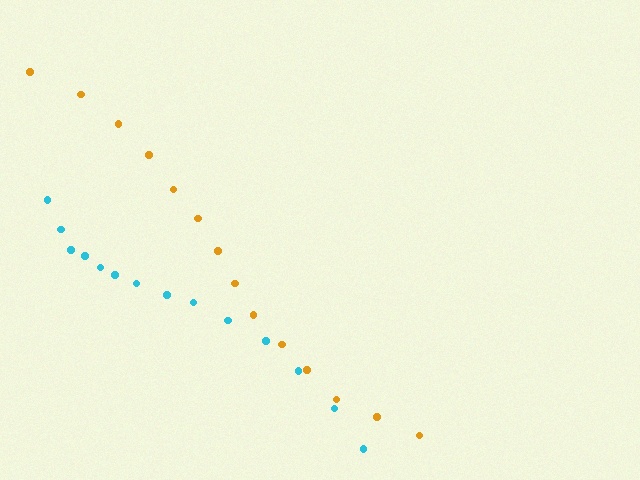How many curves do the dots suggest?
There are 2 distinct paths.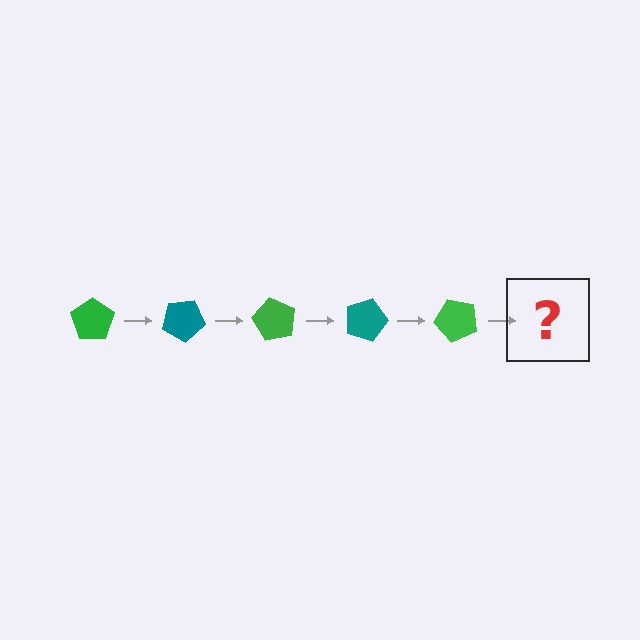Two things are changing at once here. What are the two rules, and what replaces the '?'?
The two rules are that it rotates 30 degrees each step and the color cycles through green and teal. The '?' should be a teal pentagon, rotated 150 degrees from the start.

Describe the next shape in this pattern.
It should be a teal pentagon, rotated 150 degrees from the start.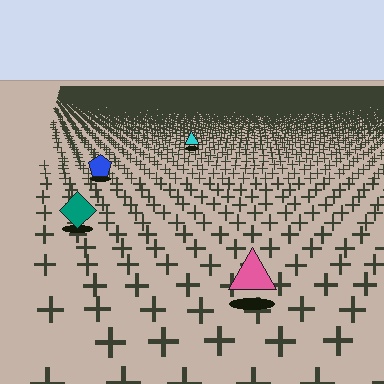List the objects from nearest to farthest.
From nearest to farthest: the pink triangle, the teal diamond, the blue pentagon, the cyan triangle.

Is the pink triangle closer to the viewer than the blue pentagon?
Yes. The pink triangle is closer — you can tell from the texture gradient: the ground texture is coarser near it.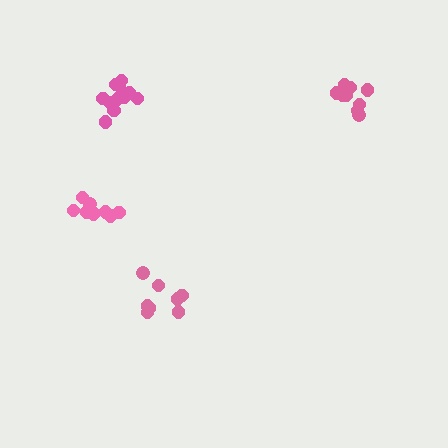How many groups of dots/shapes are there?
There are 4 groups.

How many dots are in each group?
Group 1: 9 dots, Group 2: 12 dots, Group 3: 9 dots, Group 4: 8 dots (38 total).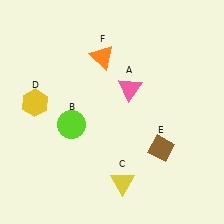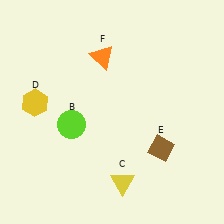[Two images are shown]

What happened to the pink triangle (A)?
The pink triangle (A) was removed in Image 2. It was in the top-right area of Image 1.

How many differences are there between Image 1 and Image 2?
There is 1 difference between the two images.